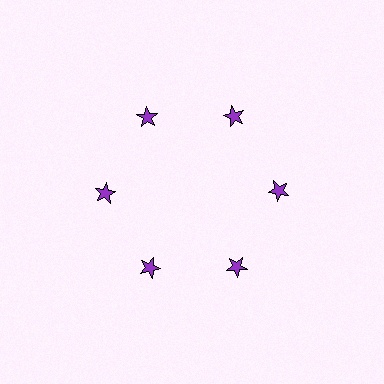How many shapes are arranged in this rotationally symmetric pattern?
There are 6 shapes, arranged in 6 groups of 1.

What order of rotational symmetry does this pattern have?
This pattern has 6-fold rotational symmetry.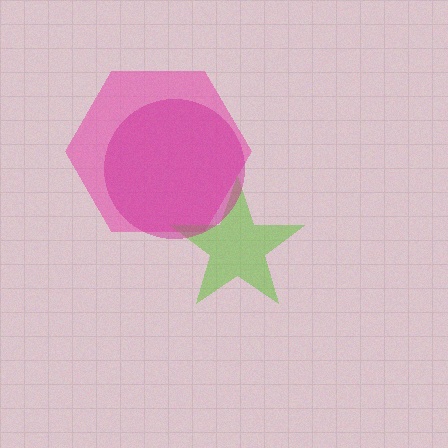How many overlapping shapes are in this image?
There are 3 overlapping shapes in the image.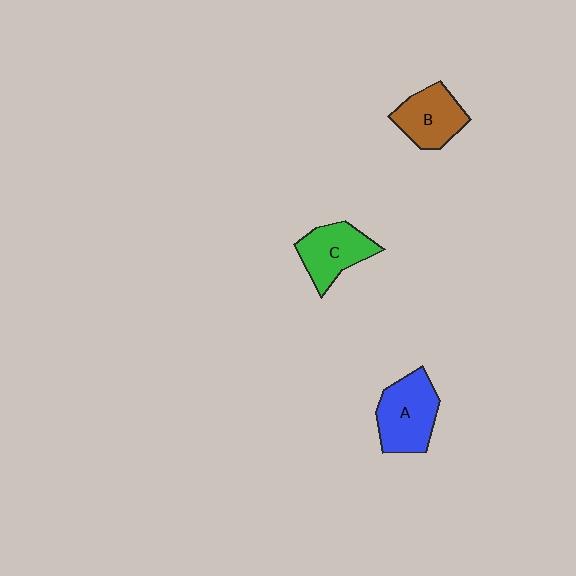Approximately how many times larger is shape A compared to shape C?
Approximately 1.2 times.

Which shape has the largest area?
Shape A (blue).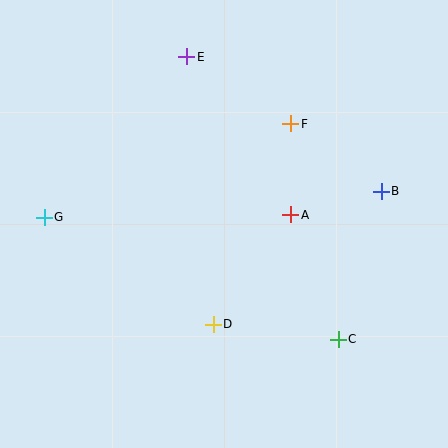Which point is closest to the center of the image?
Point A at (291, 215) is closest to the center.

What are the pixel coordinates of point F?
Point F is at (291, 124).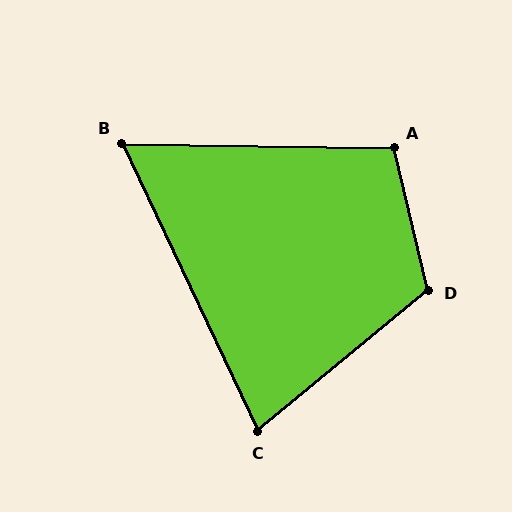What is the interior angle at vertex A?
Approximately 104 degrees (obtuse).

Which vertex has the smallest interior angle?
B, at approximately 64 degrees.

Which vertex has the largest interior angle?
D, at approximately 116 degrees.